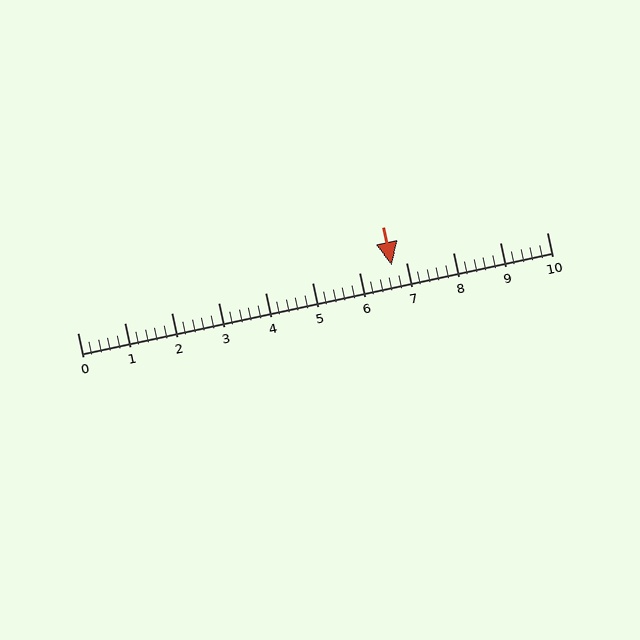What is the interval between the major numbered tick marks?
The major tick marks are spaced 1 units apart.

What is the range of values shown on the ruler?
The ruler shows values from 0 to 10.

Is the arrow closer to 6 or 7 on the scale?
The arrow is closer to 7.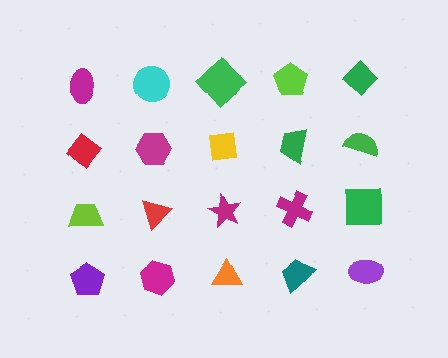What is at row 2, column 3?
A yellow square.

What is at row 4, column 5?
A purple ellipse.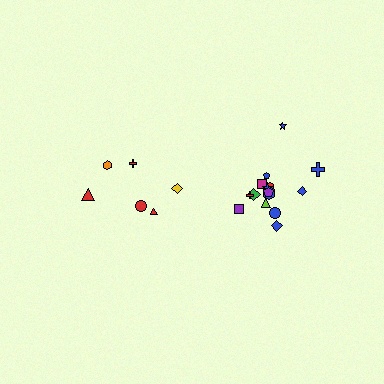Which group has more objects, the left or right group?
The right group.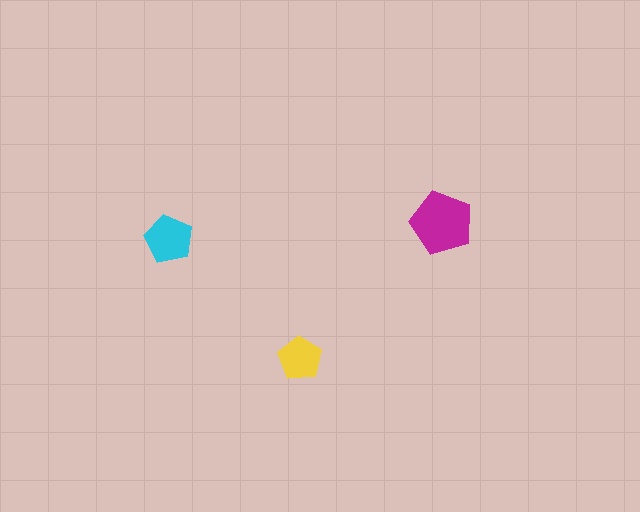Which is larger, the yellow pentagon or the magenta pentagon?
The magenta one.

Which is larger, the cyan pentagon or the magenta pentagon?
The magenta one.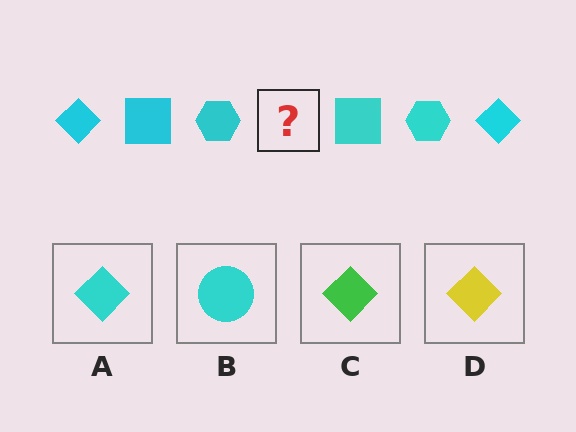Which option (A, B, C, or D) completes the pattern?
A.